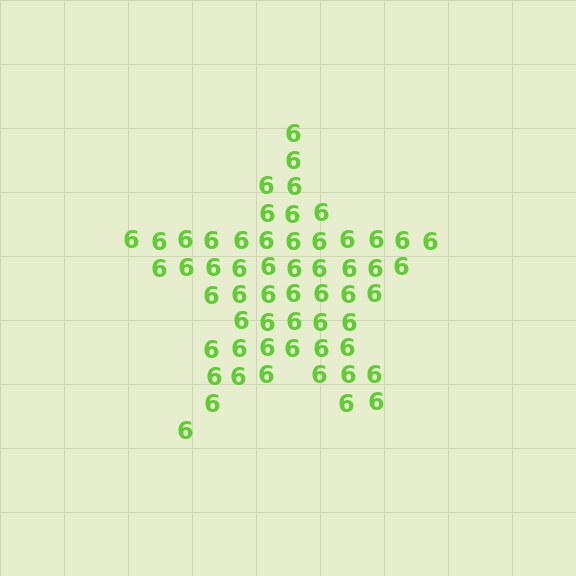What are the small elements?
The small elements are digit 6's.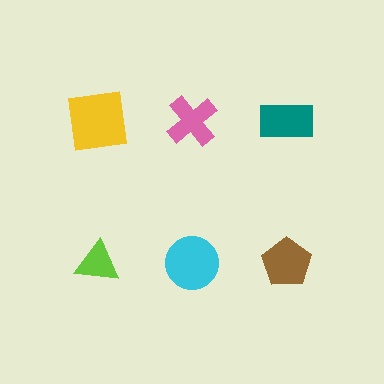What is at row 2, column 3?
A brown pentagon.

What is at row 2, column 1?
A lime triangle.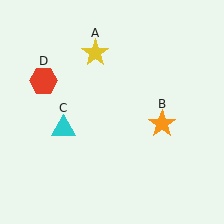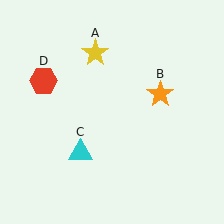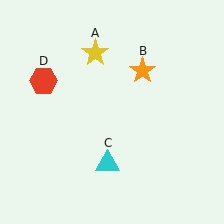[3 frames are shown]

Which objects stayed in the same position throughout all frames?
Yellow star (object A) and red hexagon (object D) remained stationary.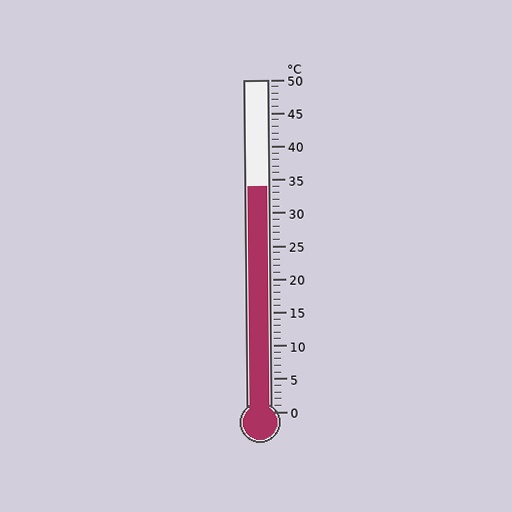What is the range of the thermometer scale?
The thermometer scale ranges from 0°C to 50°C.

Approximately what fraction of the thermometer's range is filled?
The thermometer is filled to approximately 70% of its range.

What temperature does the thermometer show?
The thermometer shows approximately 34°C.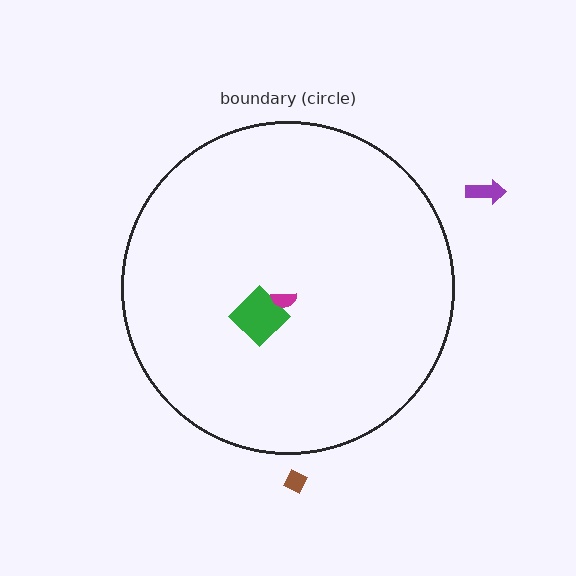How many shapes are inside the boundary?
2 inside, 2 outside.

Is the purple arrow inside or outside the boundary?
Outside.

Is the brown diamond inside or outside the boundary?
Outside.